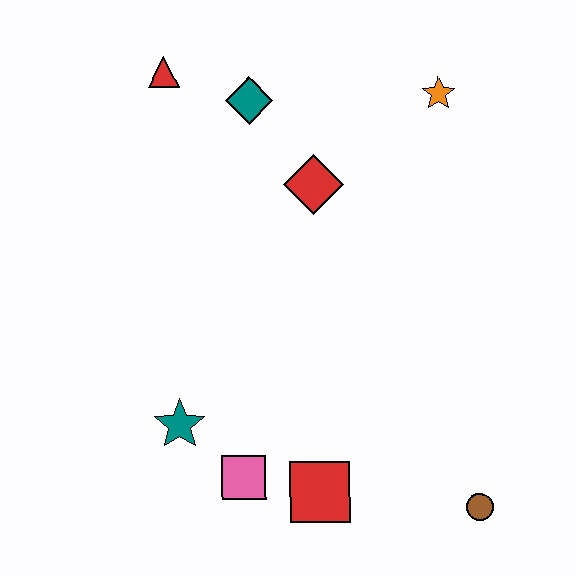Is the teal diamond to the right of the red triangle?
Yes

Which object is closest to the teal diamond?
The red triangle is closest to the teal diamond.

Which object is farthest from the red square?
The red triangle is farthest from the red square.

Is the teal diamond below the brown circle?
No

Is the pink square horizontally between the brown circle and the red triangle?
Yes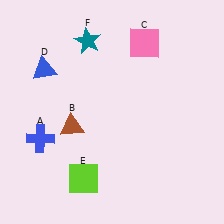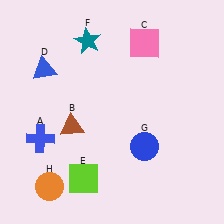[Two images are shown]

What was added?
A blue circle (G), an orange circle (H) were added in Image 2.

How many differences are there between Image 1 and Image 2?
There are 2 differences between the two images.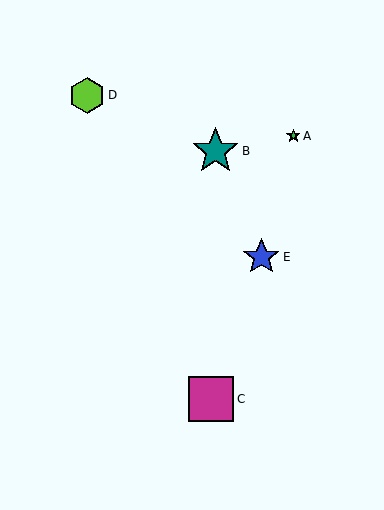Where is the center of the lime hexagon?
The center of the lime hexagon is at (87, 95).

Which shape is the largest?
The teal star (labeled B) is the largest.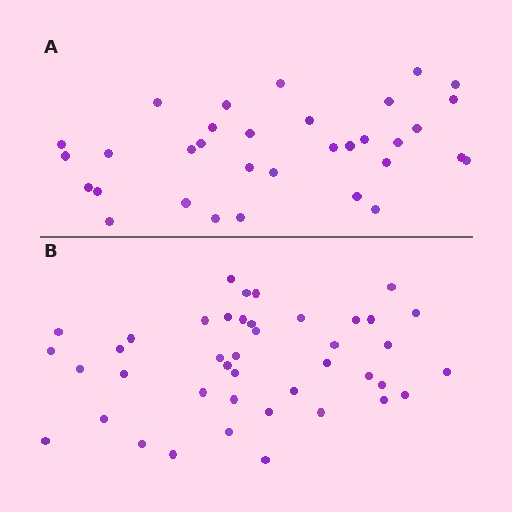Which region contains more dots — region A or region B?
Region B (the bottom region) has more dots.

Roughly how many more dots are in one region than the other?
Region B has roughly 8 or so more dots than region A.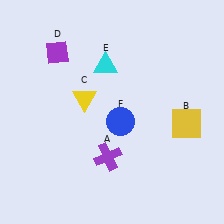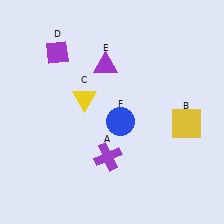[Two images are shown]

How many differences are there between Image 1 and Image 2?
There is 1 difference between the two images.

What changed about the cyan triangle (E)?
In Image 1, E is cyan. In Image 2, it changed to purple.